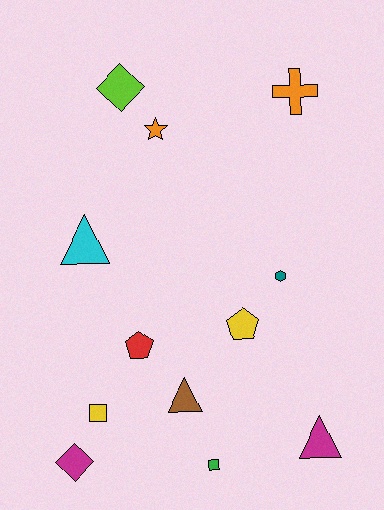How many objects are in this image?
There are 12 objects.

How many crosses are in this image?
There is 1 cross.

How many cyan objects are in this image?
There is 1 cyan object.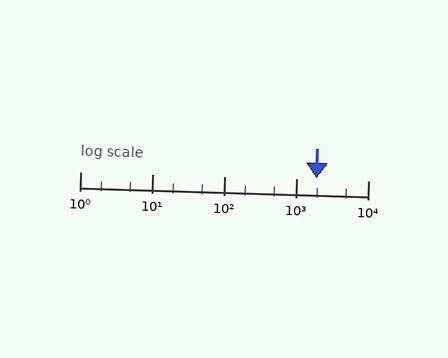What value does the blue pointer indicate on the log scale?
The pointer indicates approximately 1900.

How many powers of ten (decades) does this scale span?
The scale spans 4 decades, from 1 to 10000.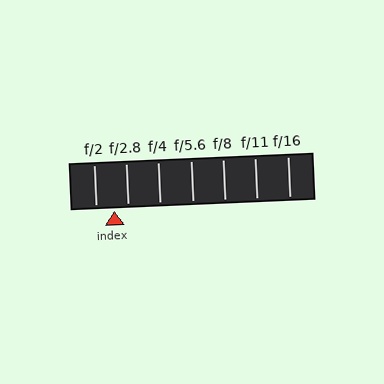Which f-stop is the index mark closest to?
The index mark is closest to f/2.8.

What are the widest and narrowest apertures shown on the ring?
The widest aperture shown is f/2 and the narrowest is f/16.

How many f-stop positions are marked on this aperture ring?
There are 7 f-stop positions marked.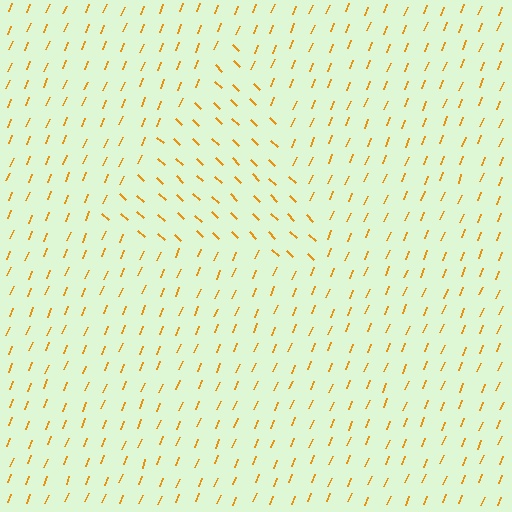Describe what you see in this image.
The image is filled with small orange line segments. A triangle region in the image has lines oriented differently from the surrounding lines, creating a visible texture boundary.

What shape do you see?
I see a triangle.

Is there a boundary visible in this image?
Yes, there is a texture boundary formed by a change in line orientation.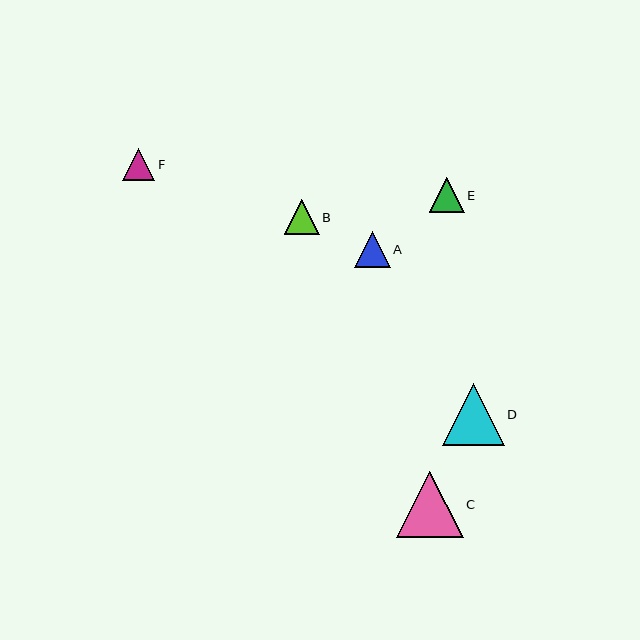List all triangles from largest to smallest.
From largest to smallest: C, D, A, B, E, F.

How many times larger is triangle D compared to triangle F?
Triangle D is approximately 1.9 times the size of triangle F.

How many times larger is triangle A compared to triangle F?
Triangle A is approximately 1.1 times the size of triangle F.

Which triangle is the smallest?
Triangle F is the smallest with a size of approximately 32 pixels.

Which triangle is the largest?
Triangle C is the largest with a size of approximately 67 pixels.